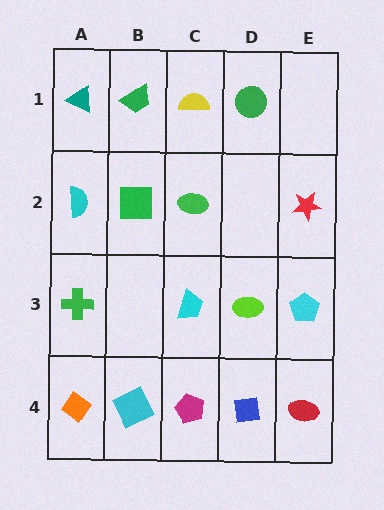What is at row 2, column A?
A cyan semicircle.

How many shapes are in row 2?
4 shapes.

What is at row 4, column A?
An orange diamond.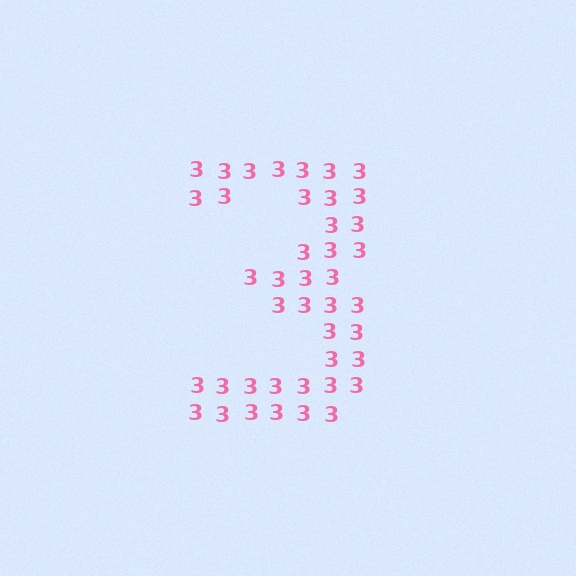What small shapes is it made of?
It is made of small digit 3's.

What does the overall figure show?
The overall figure shows the digit 3.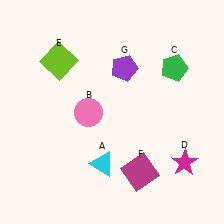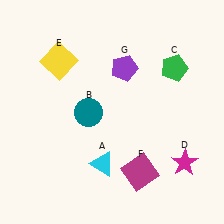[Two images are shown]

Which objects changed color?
B changed from pink to teal. E changed from lime to yellow.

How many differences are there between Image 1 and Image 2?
There are 2 differences between the two images.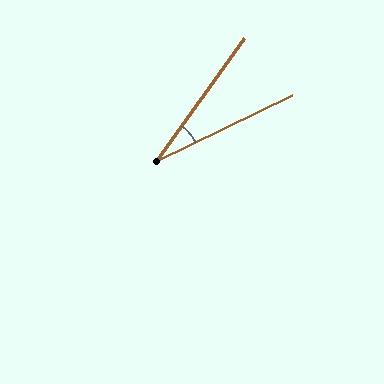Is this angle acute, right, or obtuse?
It is acute.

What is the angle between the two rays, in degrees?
Approximately 28 degrees.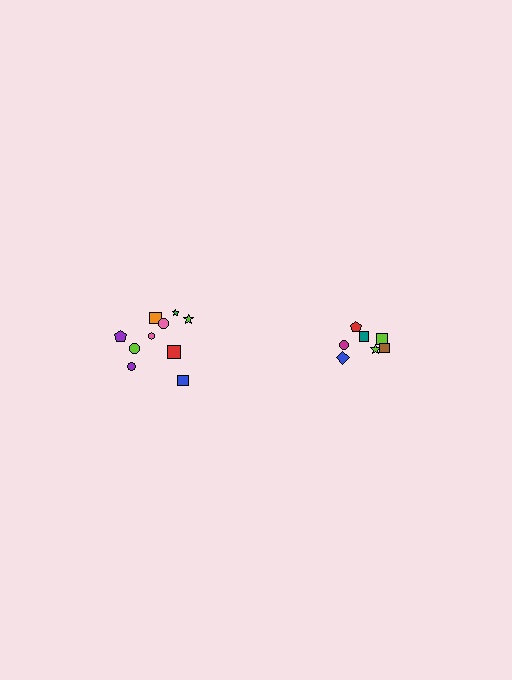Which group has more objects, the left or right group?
The left group.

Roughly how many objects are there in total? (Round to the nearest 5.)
Roughly 15 objects in total.